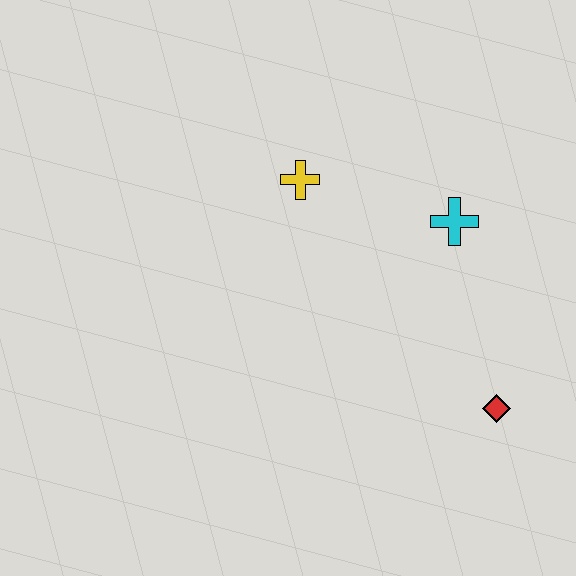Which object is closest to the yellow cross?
The cyan cross is closest to the yellow cross.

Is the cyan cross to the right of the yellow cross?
Yes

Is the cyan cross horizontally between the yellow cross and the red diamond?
Yes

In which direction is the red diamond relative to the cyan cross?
The red diamond is below the cyan cross.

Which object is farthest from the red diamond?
The yellow cross is farthest from the red diamond.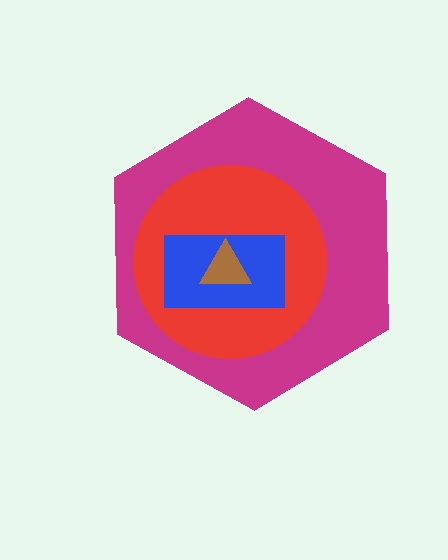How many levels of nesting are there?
4.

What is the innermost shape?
The brown triangle.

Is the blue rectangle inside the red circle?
Yes.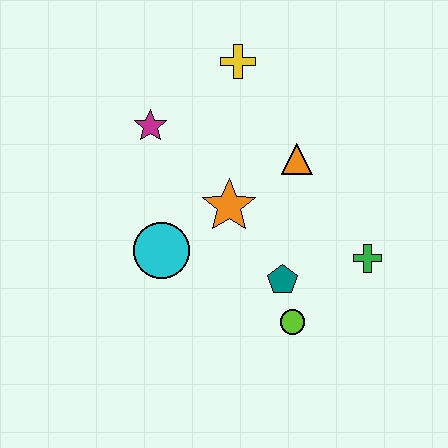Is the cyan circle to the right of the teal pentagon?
No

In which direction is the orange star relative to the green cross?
The orange star is to the left of the green cross.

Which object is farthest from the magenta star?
The green cross is farthest from the magenta star.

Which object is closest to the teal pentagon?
The lime circle is closest to the teal pentagon.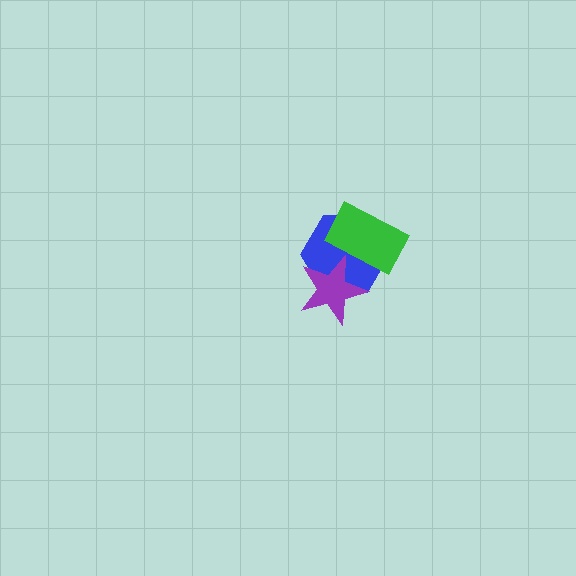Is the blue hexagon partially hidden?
Yes, it is partially covered by another shape.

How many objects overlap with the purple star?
2 objects overlap with the purple star.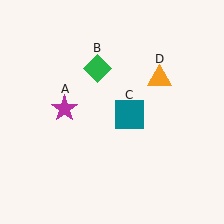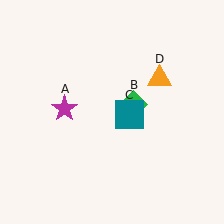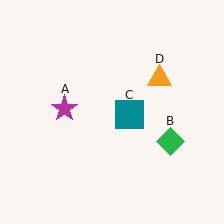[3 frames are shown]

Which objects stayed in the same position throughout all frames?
Magenta star (object A) and teal square (object C) and orange triangle (object D) remained stationary.